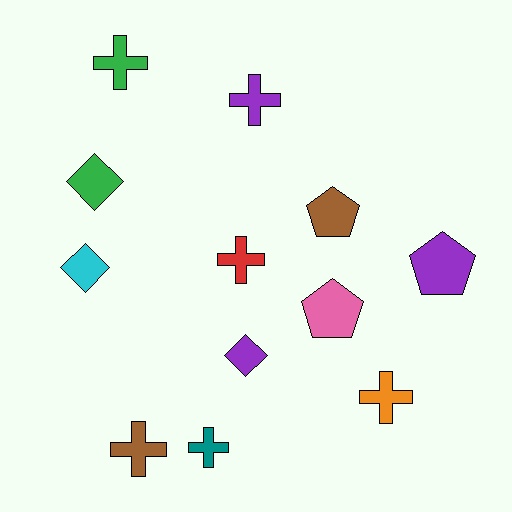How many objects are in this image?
There are 12 objects.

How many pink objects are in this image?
There is 1 pink object.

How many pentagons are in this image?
There are 3 pentagons.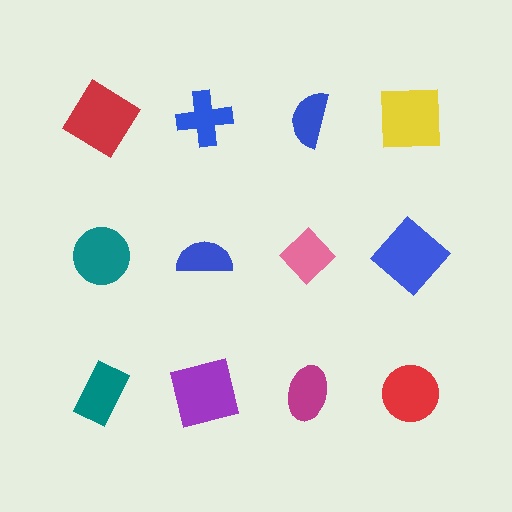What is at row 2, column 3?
A pink diamond.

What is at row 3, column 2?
A purple square.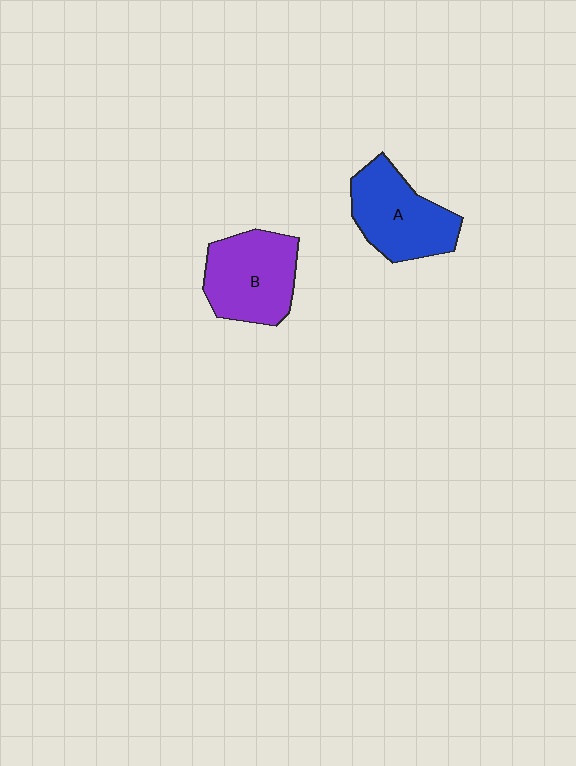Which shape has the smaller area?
Shape A (blue).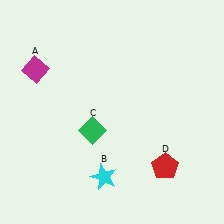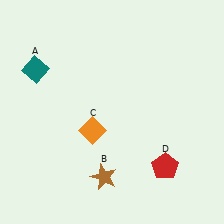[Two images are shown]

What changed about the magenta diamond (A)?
In Image 1, A is magenta. In Image 2, it changed to teal.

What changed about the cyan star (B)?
In Image 1, B is cyan. In Image 2, it changed to brown.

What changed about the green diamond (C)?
In Image 1, C is green. In Image 2, it changed to orange.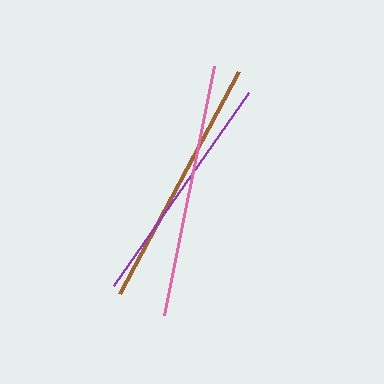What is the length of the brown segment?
The brown segment is approximately 253 pixels long.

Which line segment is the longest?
The pink line is the longest at approximately 254 pixels.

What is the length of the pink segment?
The pink segment is approximately 254 pixels long.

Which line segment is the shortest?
The purple line is the shortest at approximately 235 pixels.